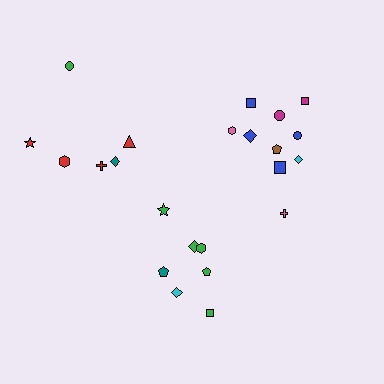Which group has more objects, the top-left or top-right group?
The top-right group.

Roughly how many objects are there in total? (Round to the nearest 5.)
Roughly 25 objects in total.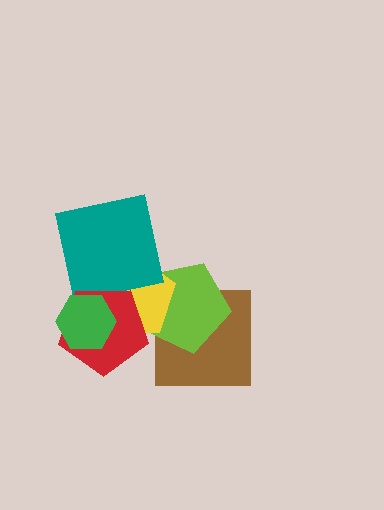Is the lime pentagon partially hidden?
Yes, it is partially covered by another shape.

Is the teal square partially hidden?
Yes, it is partially covered by another shape.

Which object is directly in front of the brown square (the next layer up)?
The lime pentagon is directly in front of the brown square.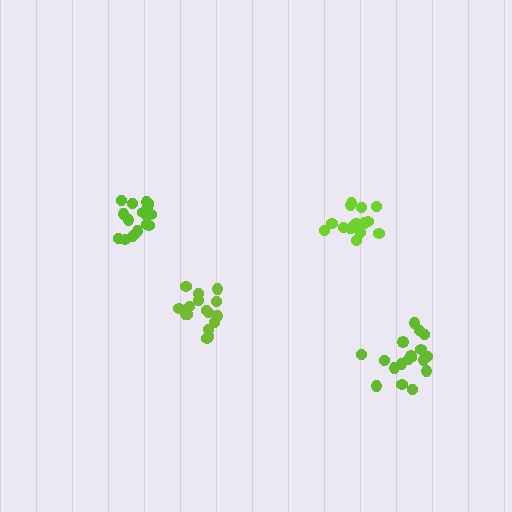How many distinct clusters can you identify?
There are 4 distinct clusters.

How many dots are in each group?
Group 1: 17 dots, Group 2: 17 dots, Group 3: 17 dots, Group 4: 18 dots (69 total).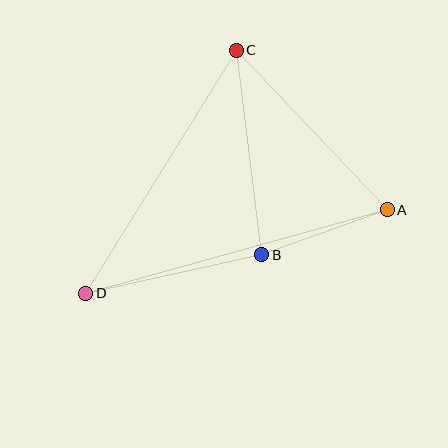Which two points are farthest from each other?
Points A and D are farthest from each other.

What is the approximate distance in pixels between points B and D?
The distance between B and D is approximately 180 pixels.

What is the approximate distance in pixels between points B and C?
The distance between B and C is approximately 206 pixels.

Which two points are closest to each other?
Points A and B are closest to each other.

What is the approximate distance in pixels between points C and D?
The distance between C and D is approximately 286 pixels.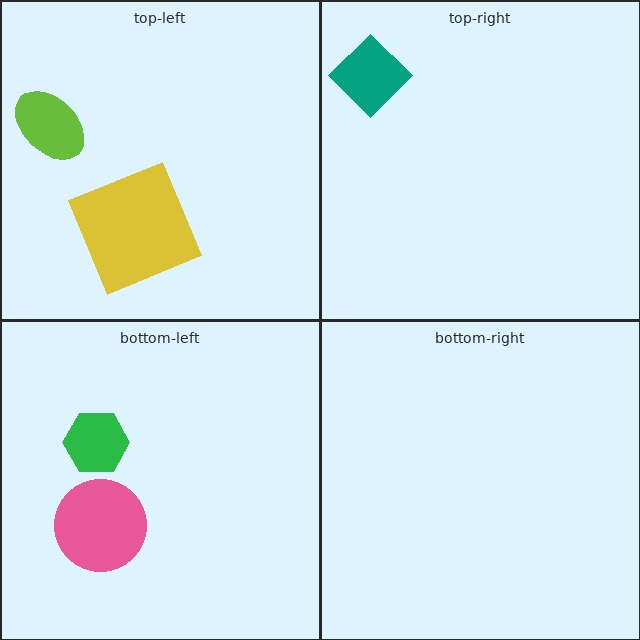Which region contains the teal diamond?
The top-right region.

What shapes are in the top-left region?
The yellow square, the lime ellipse.